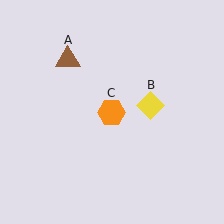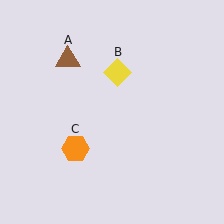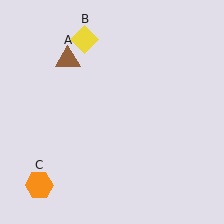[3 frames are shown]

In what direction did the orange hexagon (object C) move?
The orange hexagon (object C) moved down and to the left.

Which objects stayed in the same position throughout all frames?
Brown triangle (object A) remained stationary.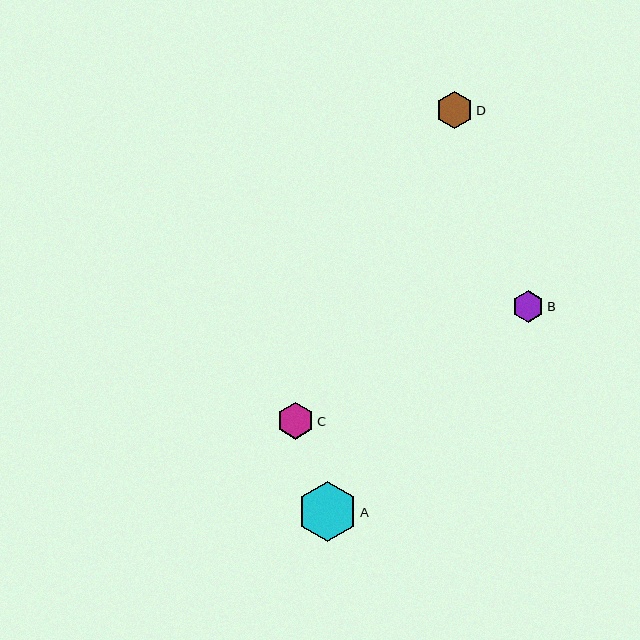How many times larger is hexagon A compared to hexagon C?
Hexagon A is approximately 1.6 times the size of hexagon C.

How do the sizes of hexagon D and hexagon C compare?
Hexagon D and hexagon C are approximately the same size.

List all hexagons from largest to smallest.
From largest to smallest: A, D, C, B.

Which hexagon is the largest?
Hexagon A is the largest with a size of approximately 60 pixels.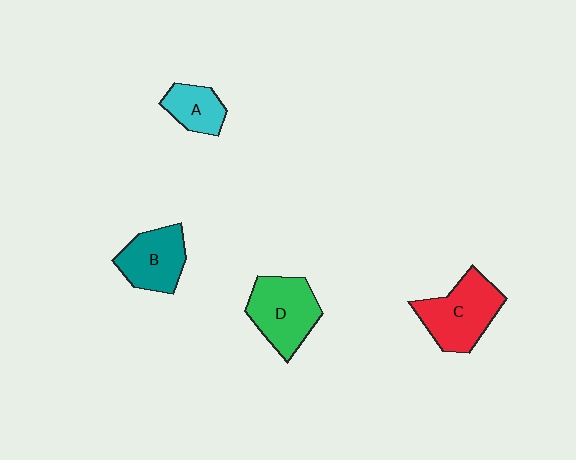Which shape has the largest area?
Shape C (red).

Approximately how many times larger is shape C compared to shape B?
Approximately 1.3 times.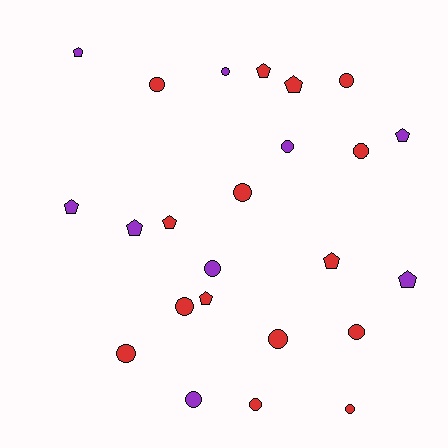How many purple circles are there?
There are 4 purple circles.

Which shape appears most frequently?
Circle, with 14 objects.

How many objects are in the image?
There are 24 objects.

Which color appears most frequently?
Red, with 15 objects.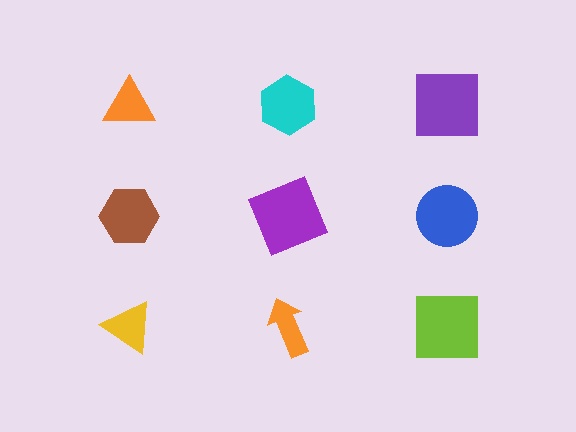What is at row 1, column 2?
A cyan hexagon.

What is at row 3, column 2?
An orange arrow.